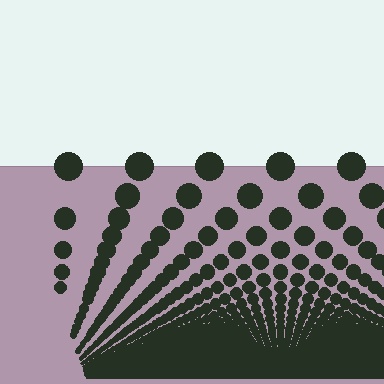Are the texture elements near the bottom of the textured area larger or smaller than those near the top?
Smaller. The gradient is inverted — elements near the bottom are smaller and denser.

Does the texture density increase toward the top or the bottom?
Density increases toward the bottom.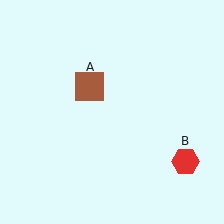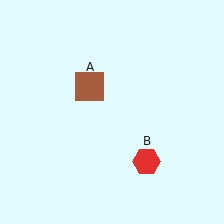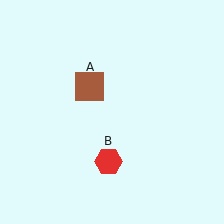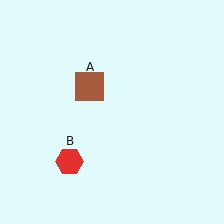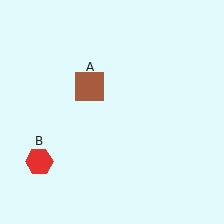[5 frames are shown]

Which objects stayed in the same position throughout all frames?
Brown square (object A) remained stationary.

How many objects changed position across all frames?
1 object changed position: red hexagon (object B).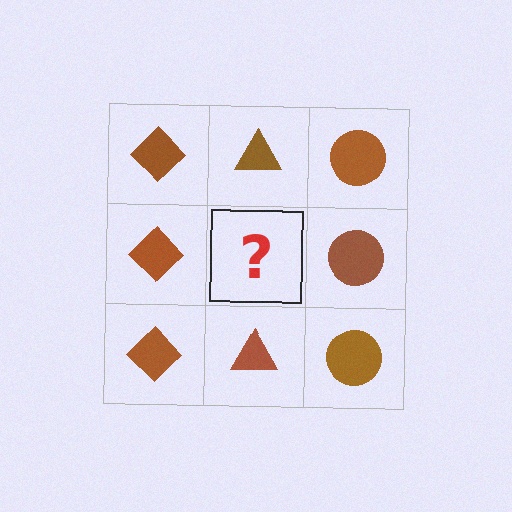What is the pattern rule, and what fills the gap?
The rule is that each column has a consistent shape. The gap should be filled with a brown triangle.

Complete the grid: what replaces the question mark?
The question mark should be replaced with a brown triangle.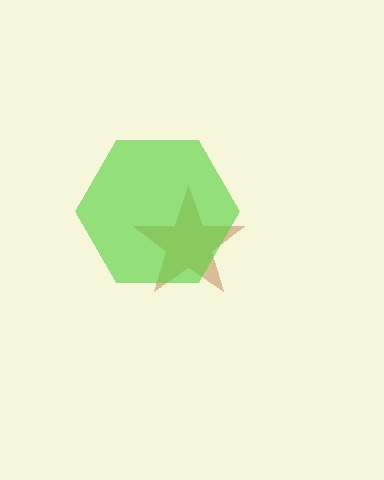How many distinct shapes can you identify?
There are 2 distinct shapes: a brown star, a lime hexagon.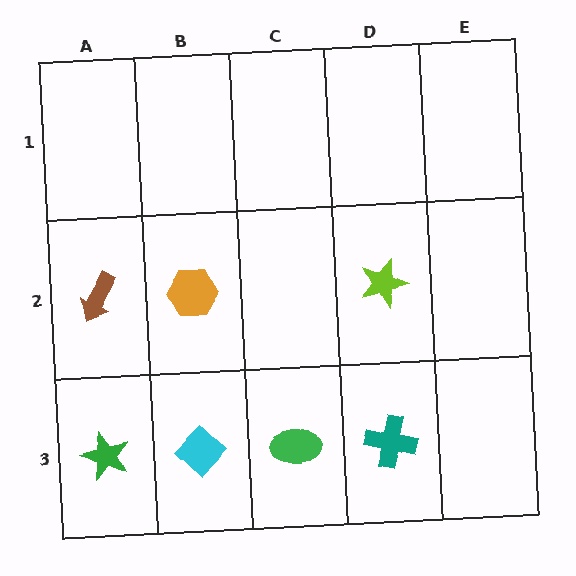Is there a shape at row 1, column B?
No, that cell is empty.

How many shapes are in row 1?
0 shapes.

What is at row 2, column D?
A lime star.